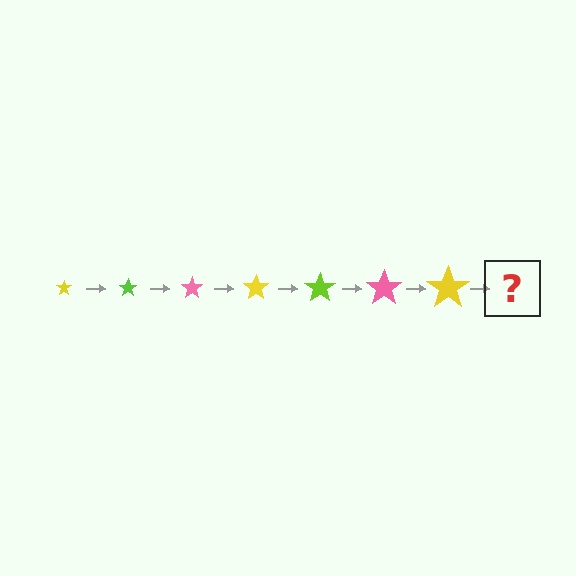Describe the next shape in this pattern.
It should be a lime star, larger than the previous one.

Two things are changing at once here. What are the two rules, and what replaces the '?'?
The two rules are that the star grows larger each step and the color cycles through yellow, lime, and pink. The '?' should be a lime star, larger than the previous one.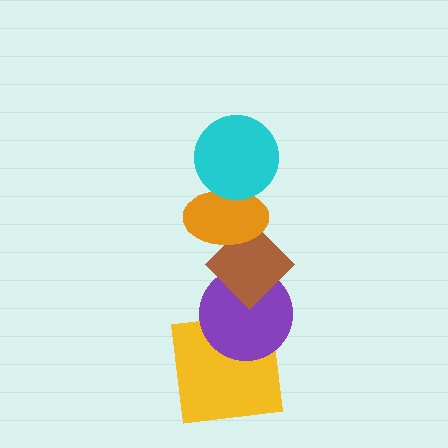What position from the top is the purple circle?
The purple circle is 4th from the top.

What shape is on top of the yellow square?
The purple circle is on top of the yellow square.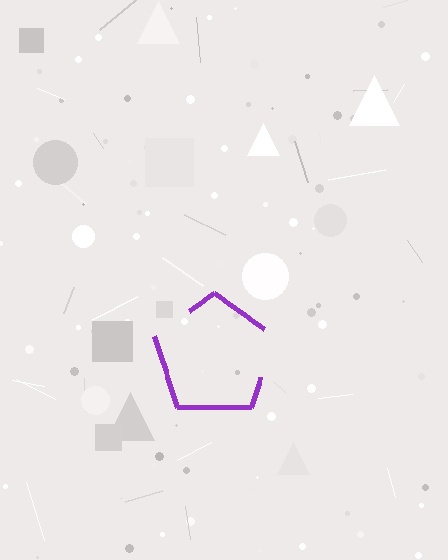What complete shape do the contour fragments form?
The contour fragments form a pentagon.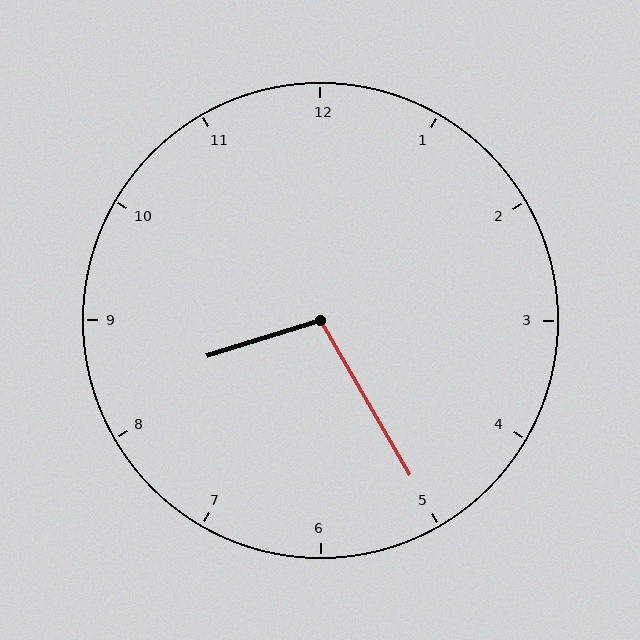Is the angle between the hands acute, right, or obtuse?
It is obtuse.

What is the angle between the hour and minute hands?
Approximately 102 degrees.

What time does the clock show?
8:25.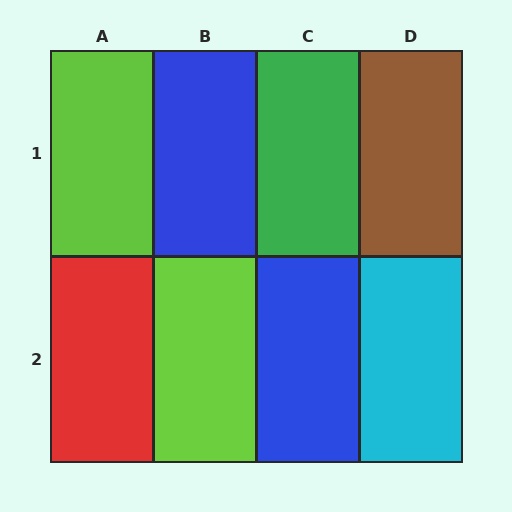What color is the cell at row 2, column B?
Lime.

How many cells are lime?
2 cells are lime.